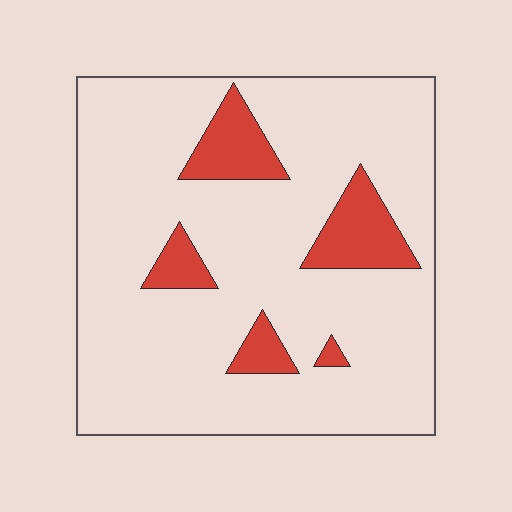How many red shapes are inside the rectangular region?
5.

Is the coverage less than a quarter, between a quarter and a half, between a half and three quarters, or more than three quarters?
Less than a quarter.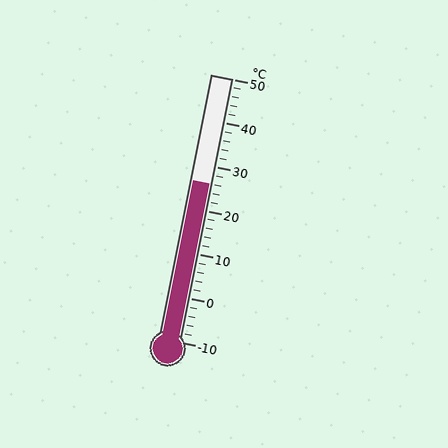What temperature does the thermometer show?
The thermometer shows approximately 26°C.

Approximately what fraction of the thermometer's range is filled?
The thermometer is filled to approximately 60% of its range.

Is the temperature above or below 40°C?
The temperature is below 40°C.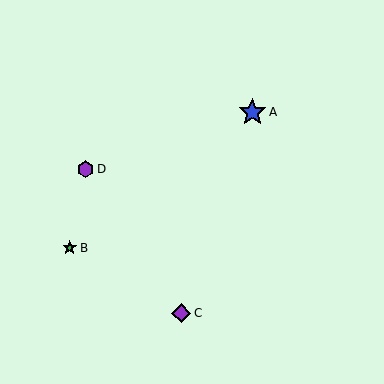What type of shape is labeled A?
Shape A is a blue star.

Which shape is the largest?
The blue star (labeled A) is the largest.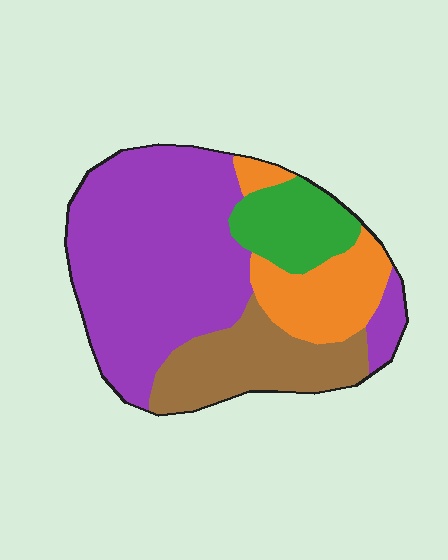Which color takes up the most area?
Purple, at roughly 55%.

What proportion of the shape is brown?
Brown covers 19% of the shape.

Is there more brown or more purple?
Purple.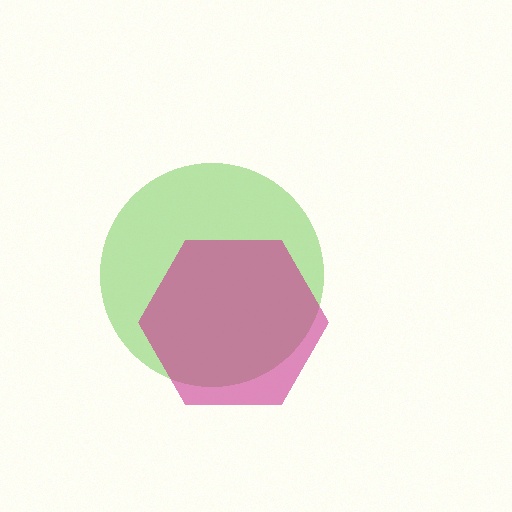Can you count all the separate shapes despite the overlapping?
Yes, there are 2 separate shapes.